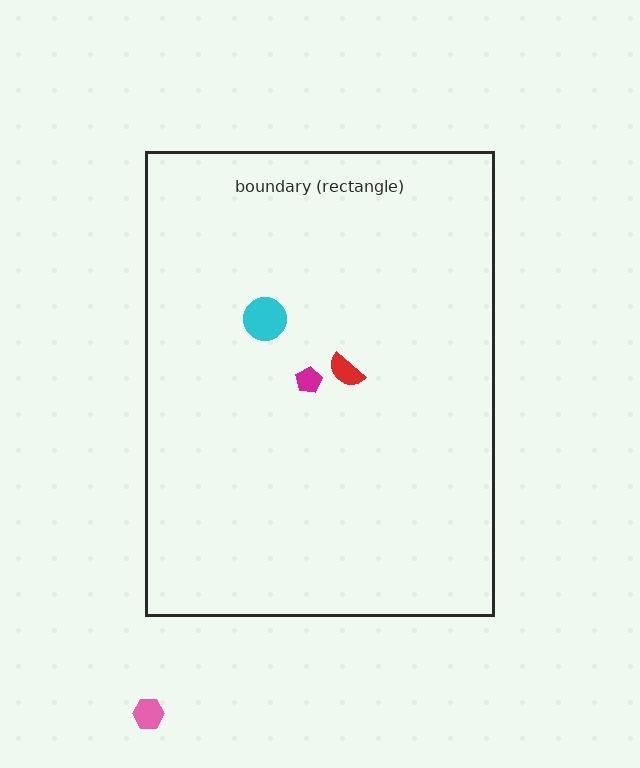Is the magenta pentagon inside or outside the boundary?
Inside.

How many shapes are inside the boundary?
3 inside, 1 outside.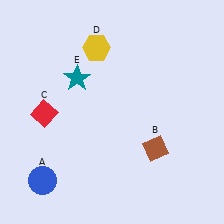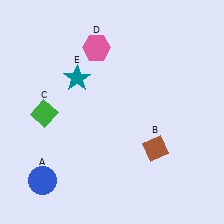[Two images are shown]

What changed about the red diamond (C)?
In Image 1, C is red. In Image 2, it changed to green.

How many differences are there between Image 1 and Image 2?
There are 2 differences between the two images.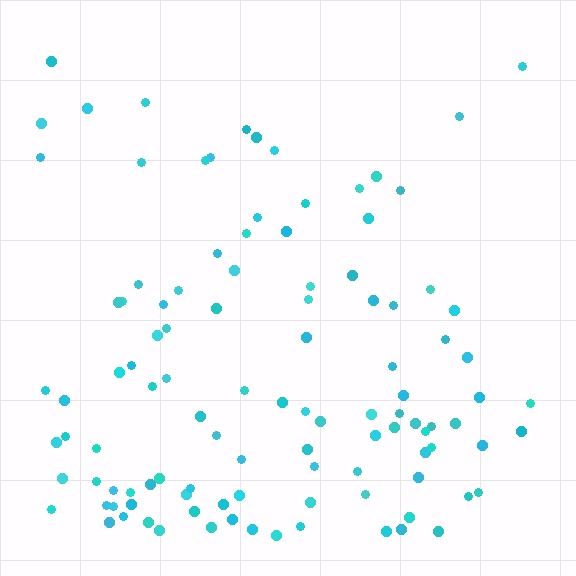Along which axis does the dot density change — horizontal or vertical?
Vertical.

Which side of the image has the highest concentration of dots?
The bottom.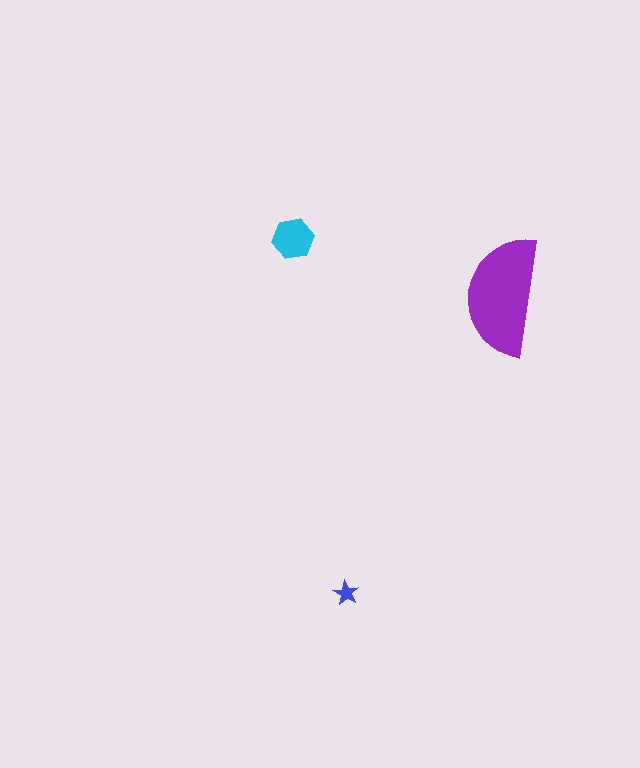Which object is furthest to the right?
The purple semicircle is rightmost.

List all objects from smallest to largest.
The blue star, the cyan hexagon, the purple semicircle.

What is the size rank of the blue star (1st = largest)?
3rd.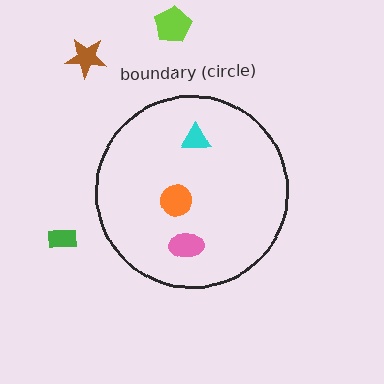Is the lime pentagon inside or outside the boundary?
Outside.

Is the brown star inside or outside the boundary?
Outside.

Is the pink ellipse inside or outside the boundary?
Inside.